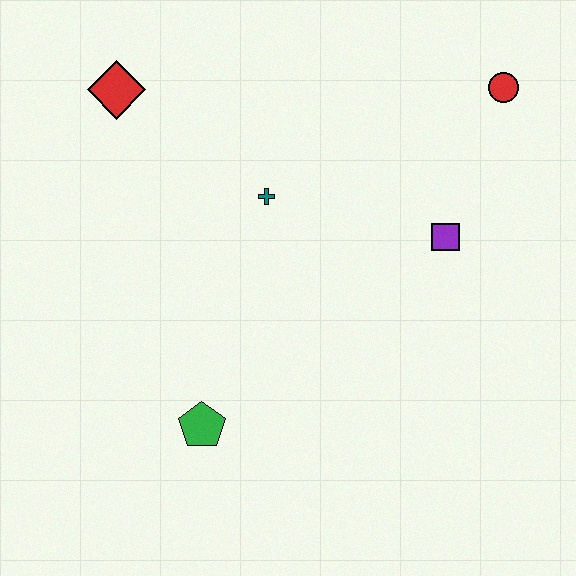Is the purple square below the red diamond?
Yes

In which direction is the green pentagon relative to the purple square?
The green pentagon is to the left of the purple square.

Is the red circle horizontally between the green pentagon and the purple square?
No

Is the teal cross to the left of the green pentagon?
No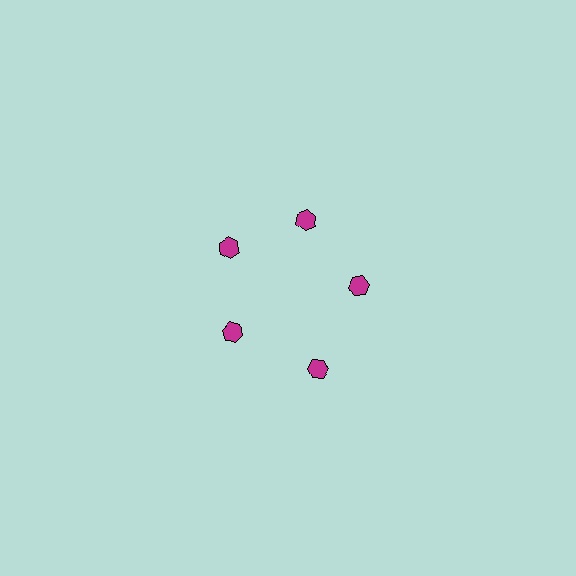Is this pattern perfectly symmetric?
No. The 5 magenta hexagons are arranged in a ring, but one element near the 5 o'clock position is pushed outward from the center, breaking the 5-fold rotational symmetry.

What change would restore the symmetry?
The symmetry would be restored by moving it inward, back onto the ring so that all 5 hexagons sit at equal angles and equal distance from the center.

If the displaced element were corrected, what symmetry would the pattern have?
It would have 5-fold rotational symmetry — the pattern would map onto itself every 72 degrees.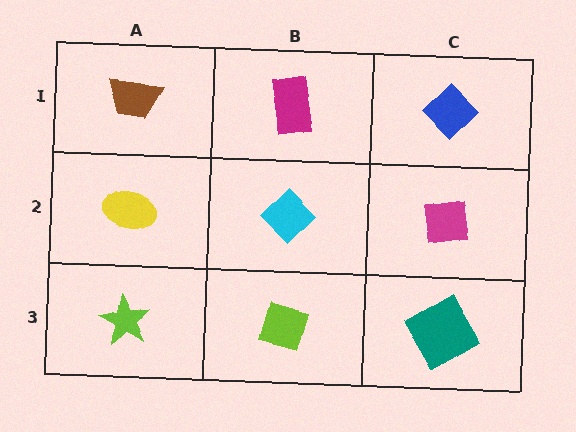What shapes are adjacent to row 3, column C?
A magenta square (row 2, column C), a lime diamond (row 3, column B).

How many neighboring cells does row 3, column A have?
2.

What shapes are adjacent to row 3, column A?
A yellow ellipse (row 2, column A), a lime diamond (row 3, column B).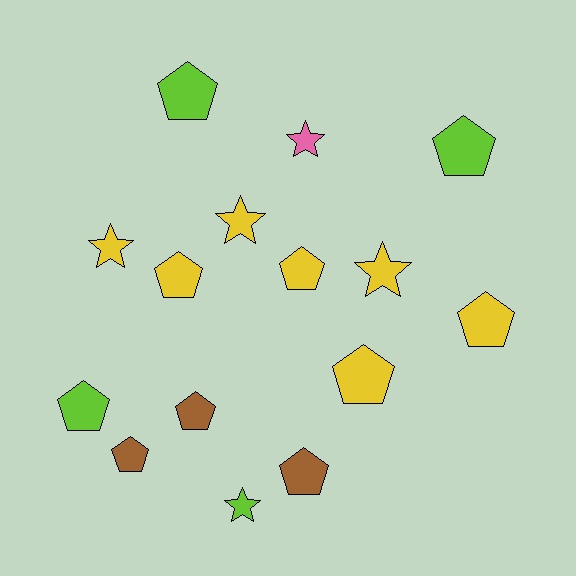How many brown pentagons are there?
There are 3 brown pentagons.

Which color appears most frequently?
Yellow, with 7 objects.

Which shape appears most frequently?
Pentagon, with 10 objects.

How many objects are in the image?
There are 15 objects.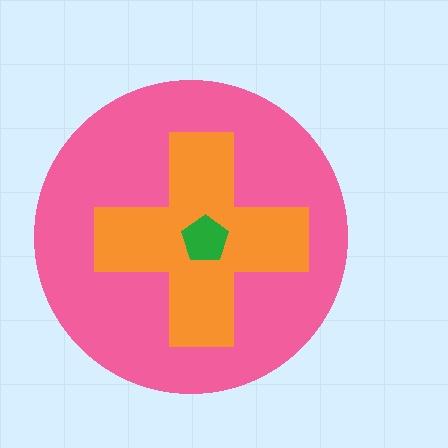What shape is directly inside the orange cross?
The green pentagon.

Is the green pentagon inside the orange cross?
Yes.